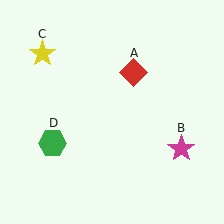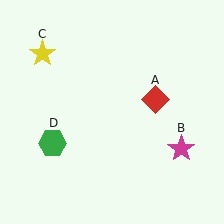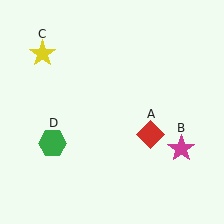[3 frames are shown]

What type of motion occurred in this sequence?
The red diamond (object A) rotated clockwise around the center of the scene.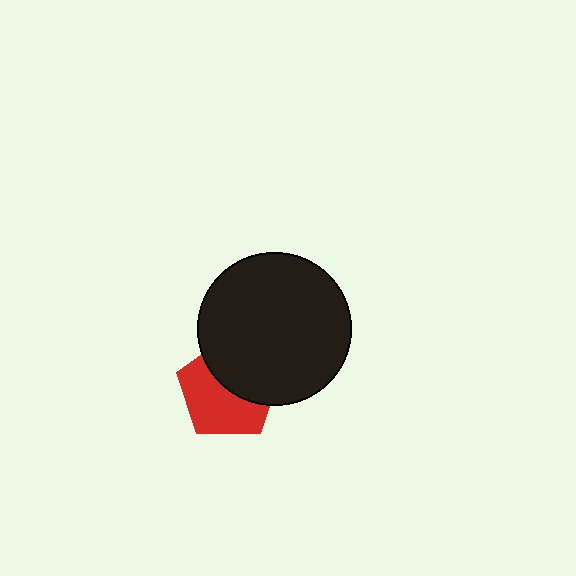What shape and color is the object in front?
The object in front is a black circle.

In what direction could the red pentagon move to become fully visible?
The red pentagon could move toward the lower-left. That would shift it out from behind the black circle entirely.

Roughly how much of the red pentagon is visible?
About half of it is visible (roughly 56%).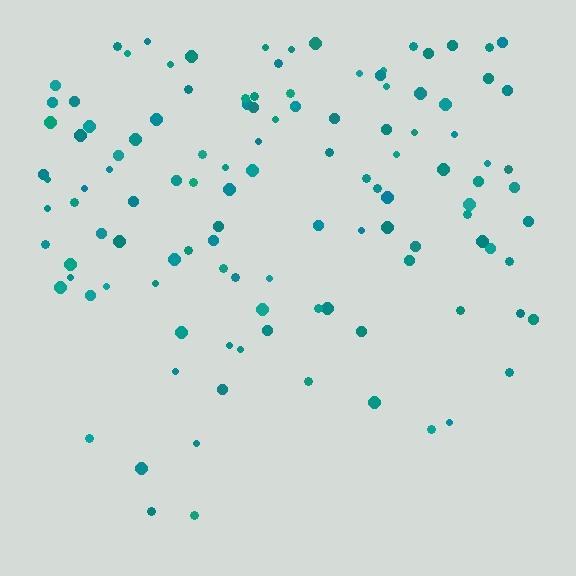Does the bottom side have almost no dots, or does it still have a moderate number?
Still a moderate number, just noticeably fewer than the top.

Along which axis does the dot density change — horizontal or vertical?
Vertical.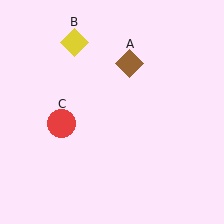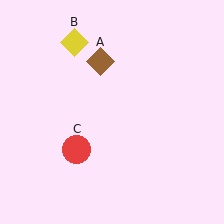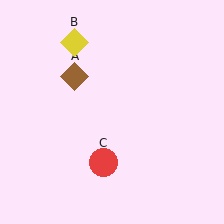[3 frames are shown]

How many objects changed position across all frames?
2 objects changed position: brown diamond (object A), red circle (object C).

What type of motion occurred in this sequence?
The brown diamond (object A), red circle (object C) rotated counterclockwise around the center of the scene.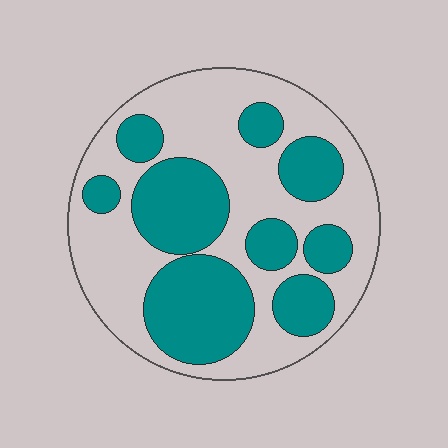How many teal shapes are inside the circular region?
9.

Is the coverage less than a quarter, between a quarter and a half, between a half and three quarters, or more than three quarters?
Between a quarter and a half.